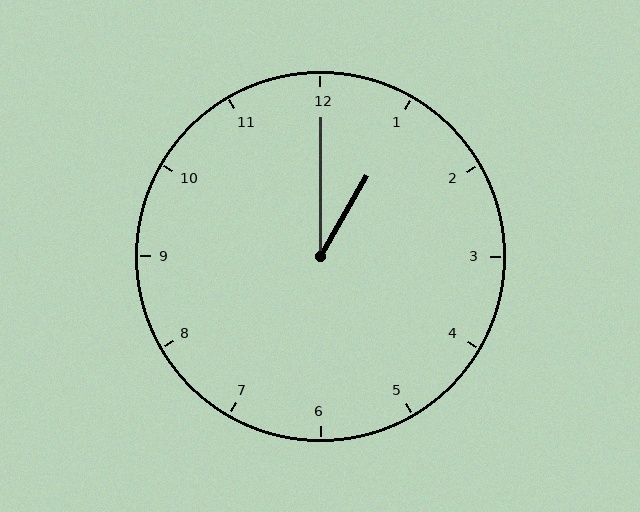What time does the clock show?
1:00.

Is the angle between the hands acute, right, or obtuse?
It is acute.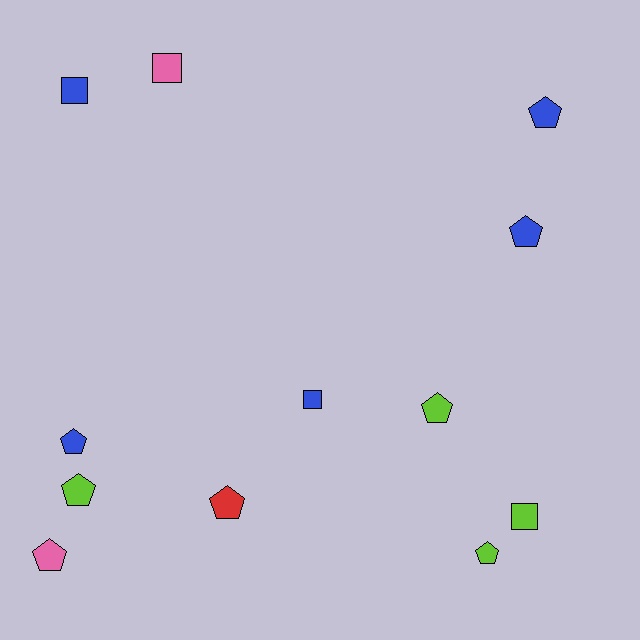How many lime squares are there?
There is 1 lime square.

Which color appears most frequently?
Blue, with 5 objects.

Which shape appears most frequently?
Pentagon, with 8 objects.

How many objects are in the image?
There are 12 objects.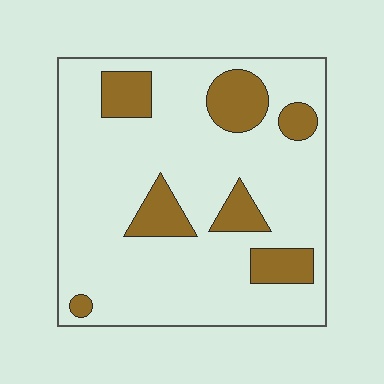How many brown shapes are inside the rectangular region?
7.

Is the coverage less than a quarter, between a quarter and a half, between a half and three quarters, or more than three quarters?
Less than a quarter.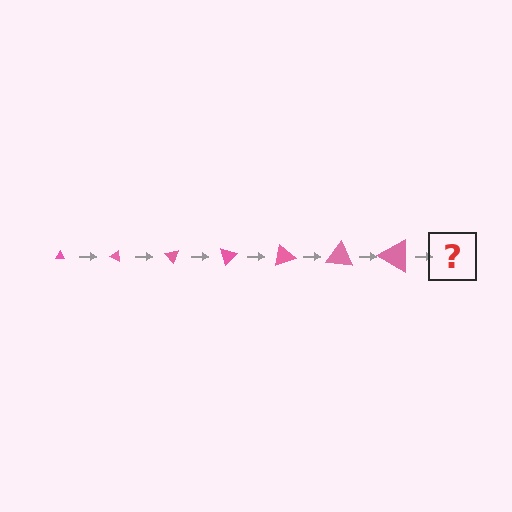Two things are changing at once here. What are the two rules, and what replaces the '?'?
The two rules are that the triangle grows larger each step and it rotates 25 degrees each step. The '?' should be a triangle, larger than the previous one and rotated 175 degrees from the start.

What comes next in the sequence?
The next element should be a triangle, larger than the previous one and rotated 175 degrees from the start.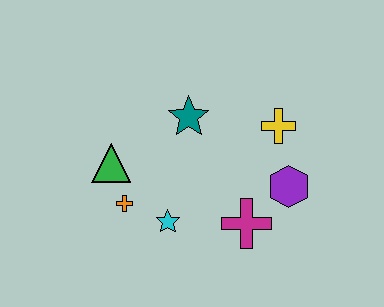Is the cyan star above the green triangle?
No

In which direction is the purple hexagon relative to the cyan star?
The purple hexagon is to the right of the cyan star.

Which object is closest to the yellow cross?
The purple hexagon is closest to the yellow cross.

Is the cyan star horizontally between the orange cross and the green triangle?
No